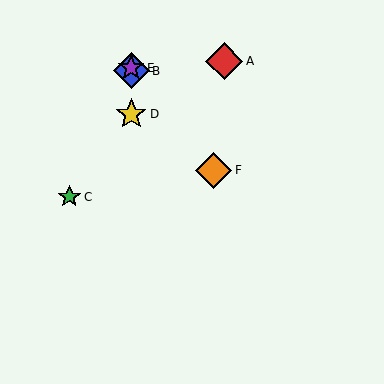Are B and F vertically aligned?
No, B is at x≈131 and F is at x≈214.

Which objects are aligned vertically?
Objects B, D, E are aligned vertically.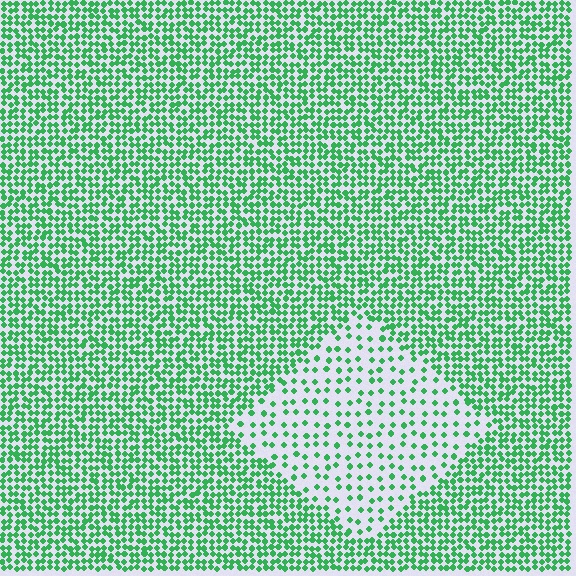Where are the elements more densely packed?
The elements are more densely packed outside the diamond boundary.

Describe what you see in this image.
The image contains small green elements arranged at two different densities. A diamond-shaped region is visible where the elements are less densely packed than the surrounding area.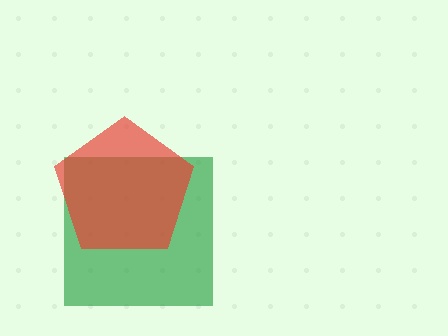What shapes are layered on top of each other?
The layered shapes are: a green square, a red pentagon.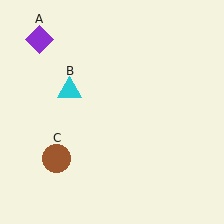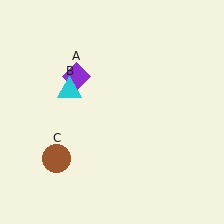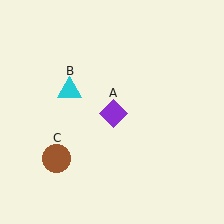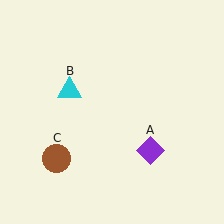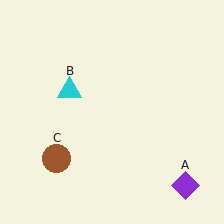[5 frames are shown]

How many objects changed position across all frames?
1 object changed position: purple diamond (object A).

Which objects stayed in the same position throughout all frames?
Cyan triangle (object B) and brown circle (object C) remained stationary.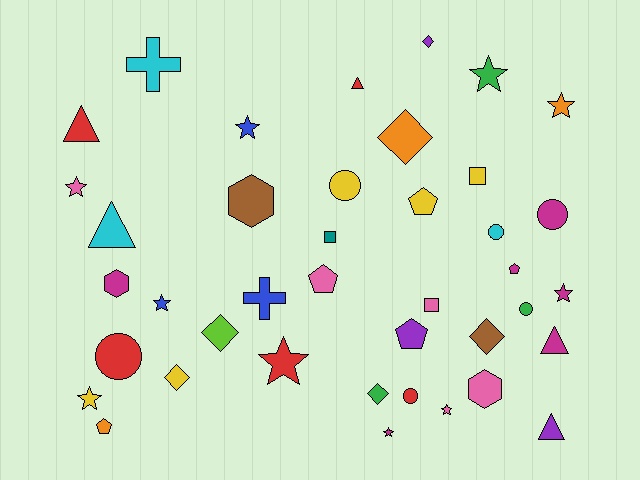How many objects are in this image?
There are 40 objects.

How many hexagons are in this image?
There are 3 hexagons.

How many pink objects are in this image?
There are 5 pink objects.